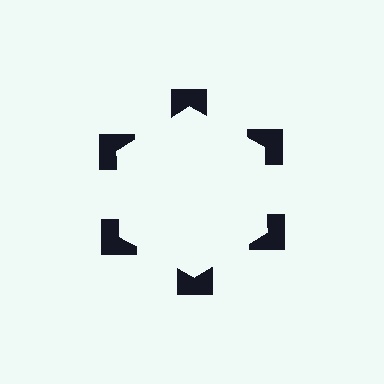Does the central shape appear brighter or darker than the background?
It typically appears slightly brighter than the background, even though no actual brightness change is drawn.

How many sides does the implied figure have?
6 sides.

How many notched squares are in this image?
There are 6 — one at each vertex of the illusory hexagon.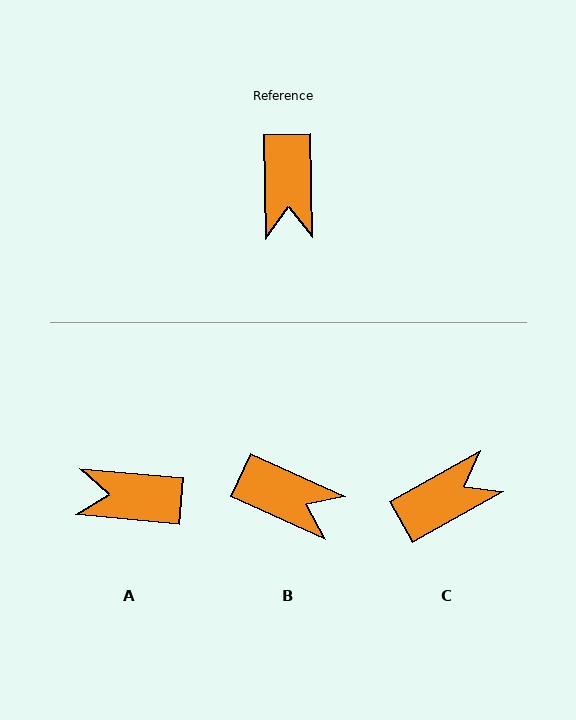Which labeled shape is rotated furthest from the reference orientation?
C, about 118 degrees away.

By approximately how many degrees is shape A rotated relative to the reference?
Approximately 97 degrees clockwise.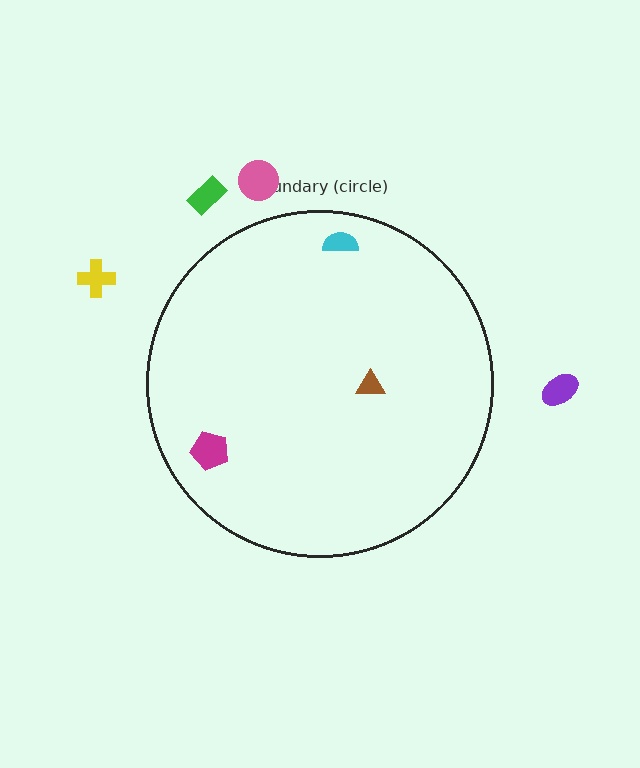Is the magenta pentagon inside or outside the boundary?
Inside.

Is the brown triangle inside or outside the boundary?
Inside.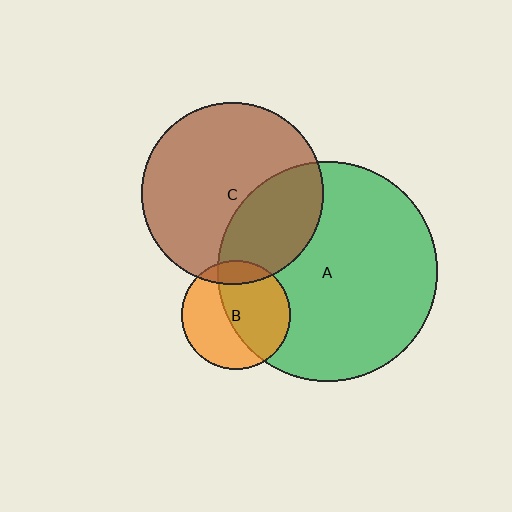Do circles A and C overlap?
Yes.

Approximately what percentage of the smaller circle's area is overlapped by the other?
Approximately 35%.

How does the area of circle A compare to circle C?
Approximately 1.5 times.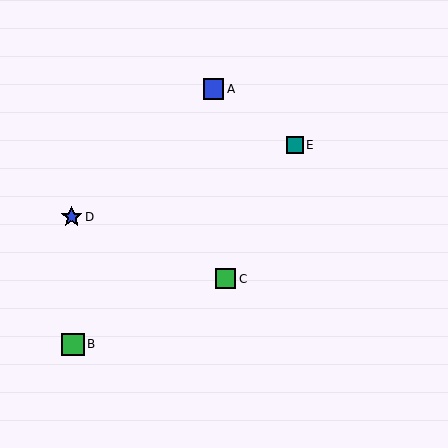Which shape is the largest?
The green square (labeled B) is the largest.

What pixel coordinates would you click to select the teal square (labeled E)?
Click at (295, 145) to select the teal square E.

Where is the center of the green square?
The center of the green square is at (73, 344).